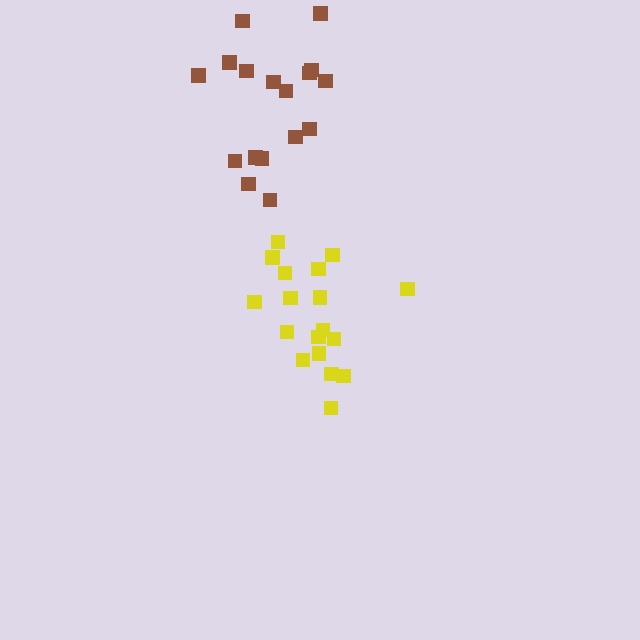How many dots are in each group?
Group 1: 18 dots, Group 2: 17 dots (35 total).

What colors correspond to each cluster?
The clusters are colored: yellow, brown.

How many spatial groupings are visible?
There are 2 spatial groupings.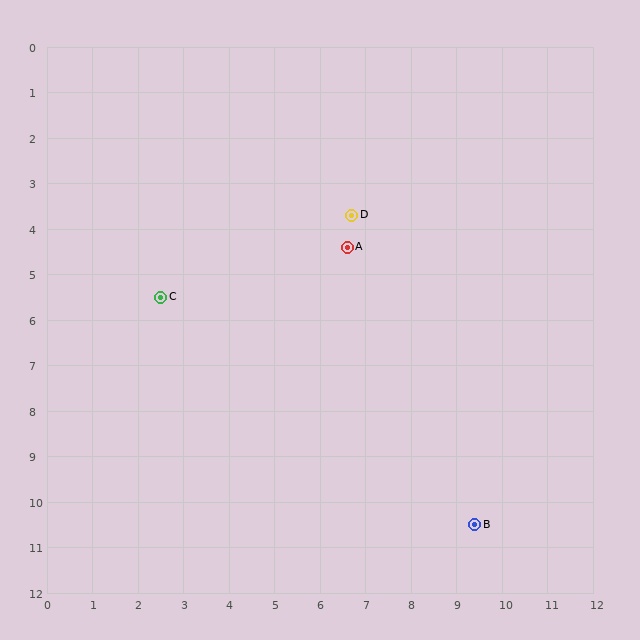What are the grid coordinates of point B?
Point B is at approximately (9.4, 10.5).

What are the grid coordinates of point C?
Point C is at approximately (2.5, 5.5).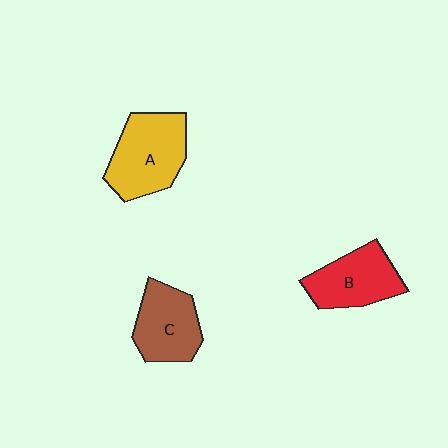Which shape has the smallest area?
Shape C (brown).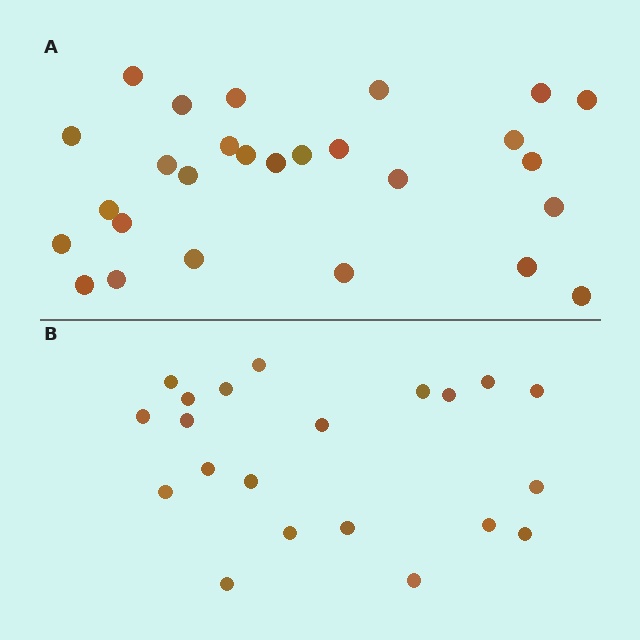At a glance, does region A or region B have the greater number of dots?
Region A (the top region) has more dots.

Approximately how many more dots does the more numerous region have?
Region A has about 6 more dots than region B.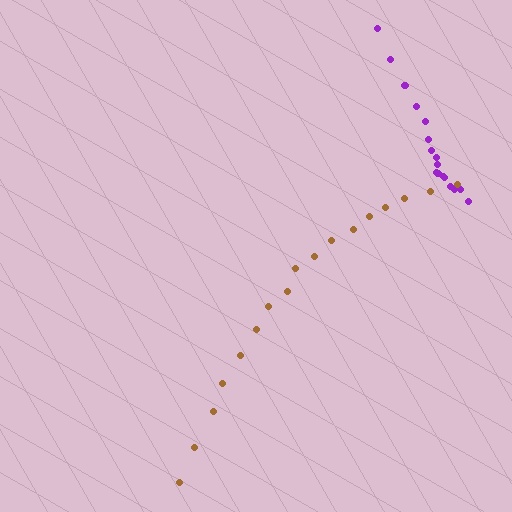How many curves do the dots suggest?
There are 2 distinct paths.